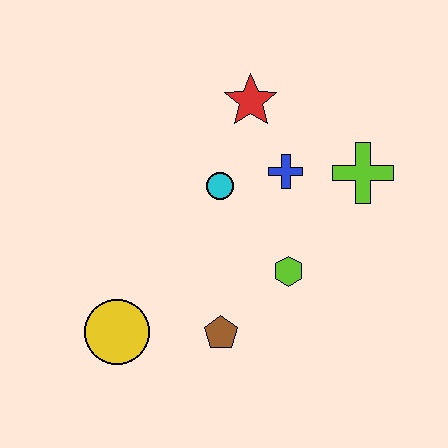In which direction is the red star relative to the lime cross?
The red star is to the left of the lime cross.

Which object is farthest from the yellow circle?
The lime cross is farthest from the yellow circle.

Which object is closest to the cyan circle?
The blue cross is closest to the cyan circle.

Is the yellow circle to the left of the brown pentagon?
Yes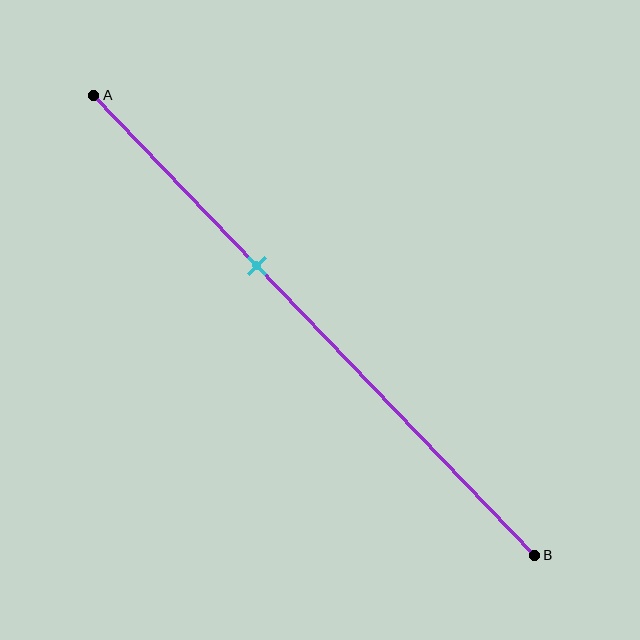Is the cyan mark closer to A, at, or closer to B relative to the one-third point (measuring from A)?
The cyan mark is closer to point B than the one-third point of segment AB.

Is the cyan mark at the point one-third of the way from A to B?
No, the mark is at about 35% from A, not at the 33% one-third point.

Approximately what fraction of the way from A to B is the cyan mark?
The cyan mark is approximately 35% of the way from A to B.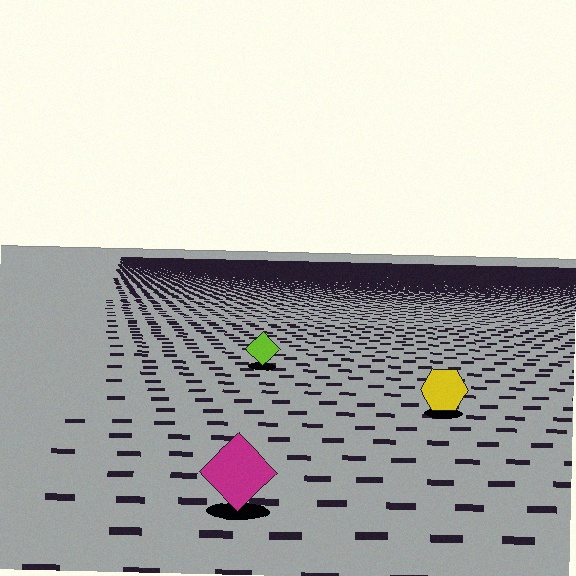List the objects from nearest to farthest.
From nearest to farthest: the magenta diamond, the yellow hexagon, the lime diamond.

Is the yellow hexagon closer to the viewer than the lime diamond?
Yes. The yellow hexagon is closer — you can tell from the texture gradient: the ground texture is coarser near it.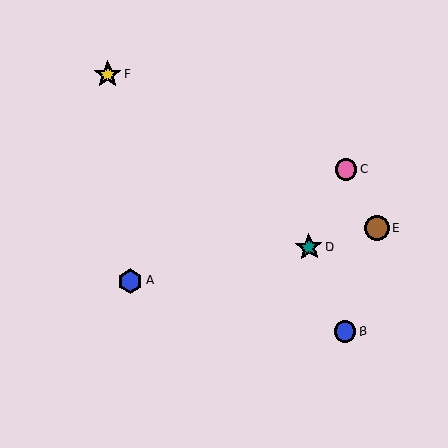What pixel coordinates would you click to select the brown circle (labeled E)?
Click at (377, 228) to select the brown circle E.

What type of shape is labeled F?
Shape F is a yellow star.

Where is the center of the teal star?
The center of the teal star is at (309, 247).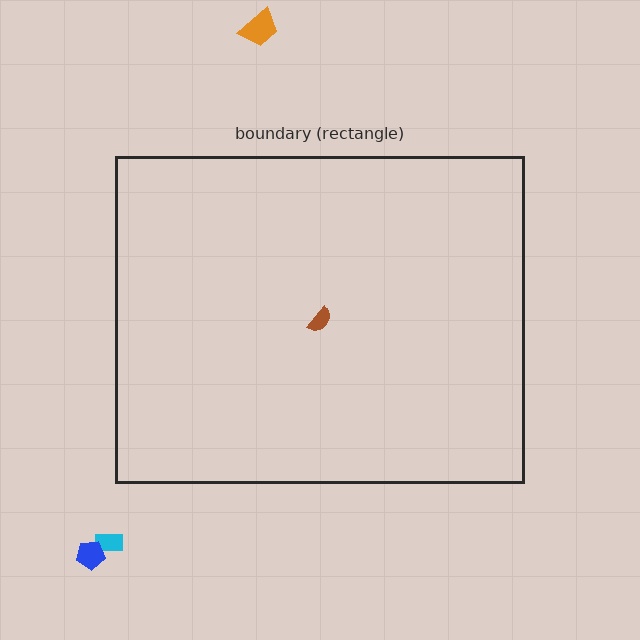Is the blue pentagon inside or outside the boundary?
Outside.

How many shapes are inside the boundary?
1 inside, 3 outside.